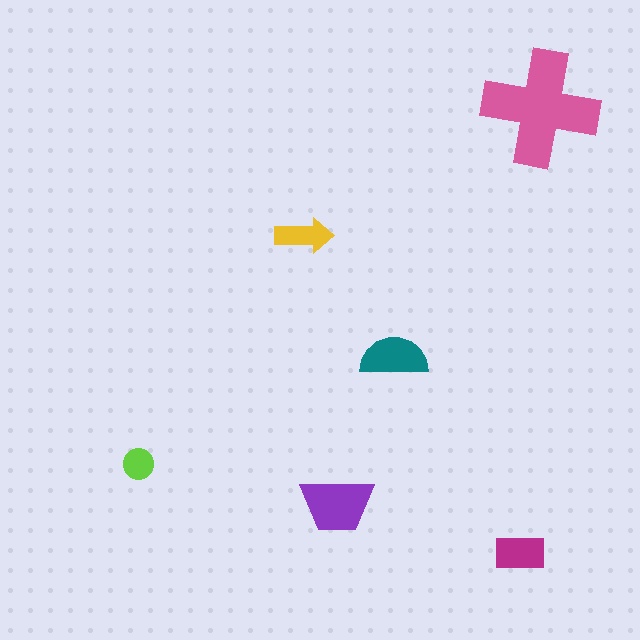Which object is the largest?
The pink cross.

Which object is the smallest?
The lime circle.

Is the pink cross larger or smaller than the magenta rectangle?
Larger.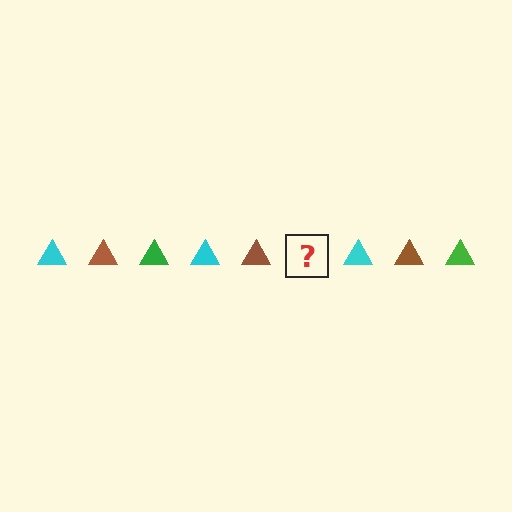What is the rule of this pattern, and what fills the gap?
The rule is that the pattern cycles through cyan, brown, green triangles. The gap should be filled with a green triangle.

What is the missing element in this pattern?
The missing element is a green triangle.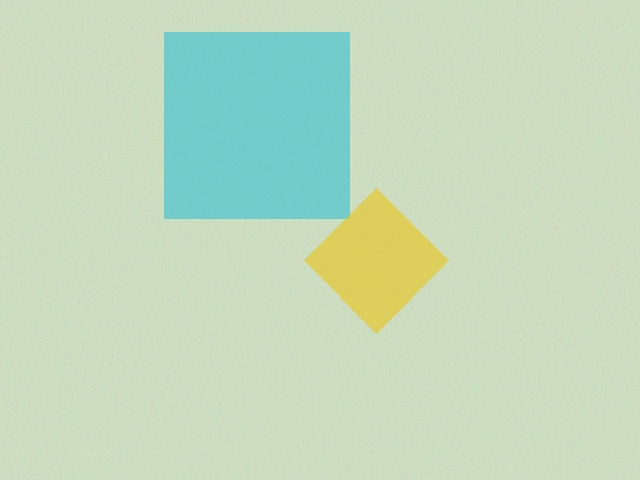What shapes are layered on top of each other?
The layered shapes are: a cyan square, a yellow diamond.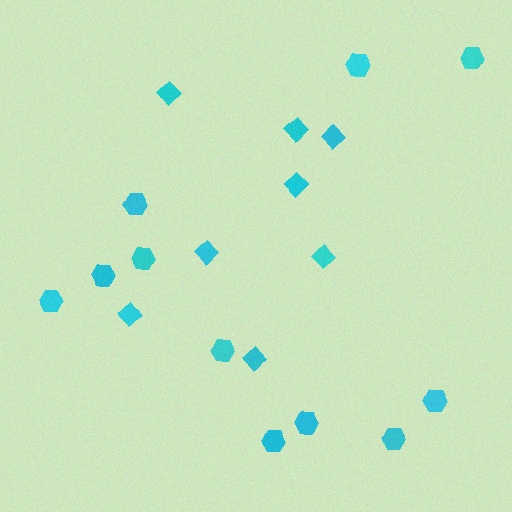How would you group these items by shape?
There are 2 groups: one group of hexagons (11) and one group of diamonds (8).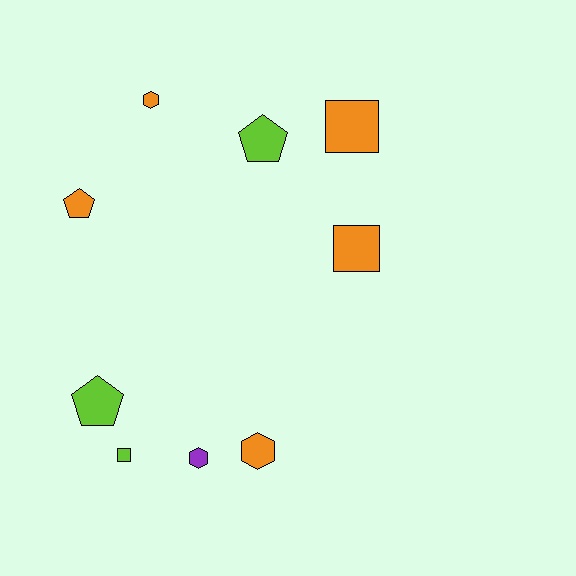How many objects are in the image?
There are 9 objects.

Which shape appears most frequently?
Pentagon, with 3 objects.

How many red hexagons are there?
There are no red hexagons.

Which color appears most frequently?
Orange, with 5 objects.